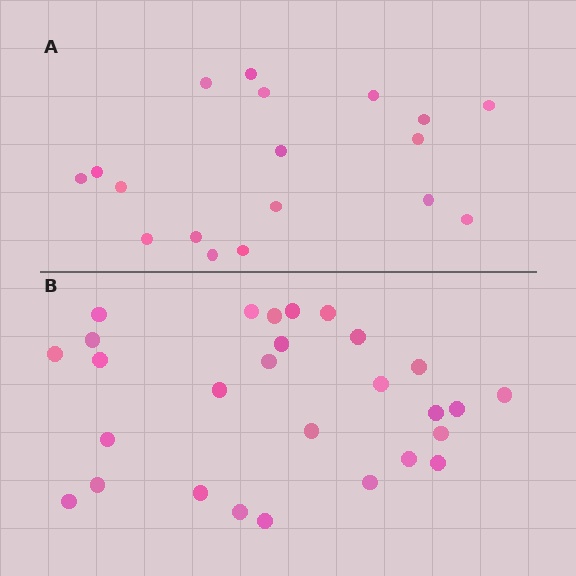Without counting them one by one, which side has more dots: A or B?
Region B (the bottom region) has more dots.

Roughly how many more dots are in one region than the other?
Region B has roughly 10 or so more dots than region A.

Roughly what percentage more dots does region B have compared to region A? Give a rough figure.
About 55% more.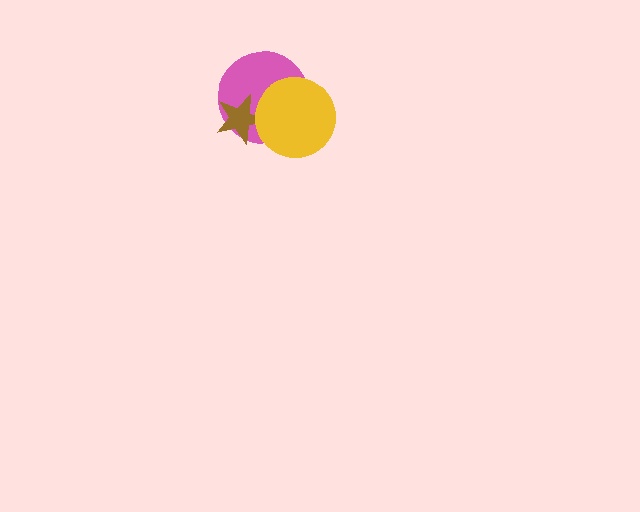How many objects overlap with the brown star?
2 objects overlap with the brown star.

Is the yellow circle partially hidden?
No, no other shape covers it.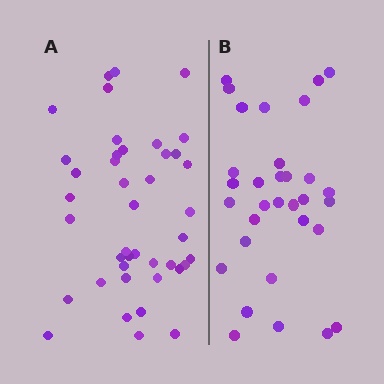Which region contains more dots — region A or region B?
Region A (the left region) has more dots.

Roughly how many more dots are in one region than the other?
Region A has roughly 10 or so more dots than region B.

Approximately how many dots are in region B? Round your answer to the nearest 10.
About 30 dots. (The exact count is 32, which rounds to 30.)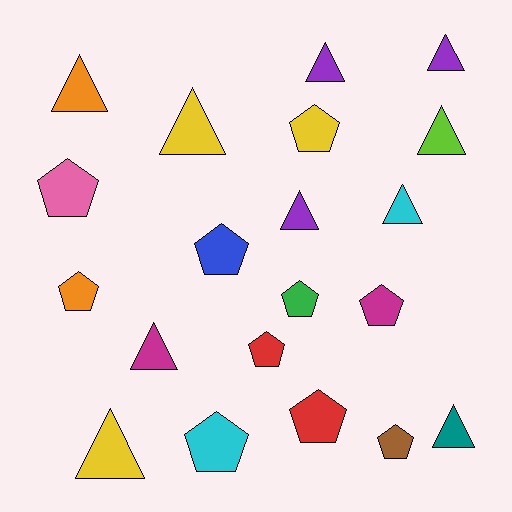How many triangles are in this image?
There are 10 triangles.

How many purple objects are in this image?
There are 3 purple objects.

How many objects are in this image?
There are 20 objects.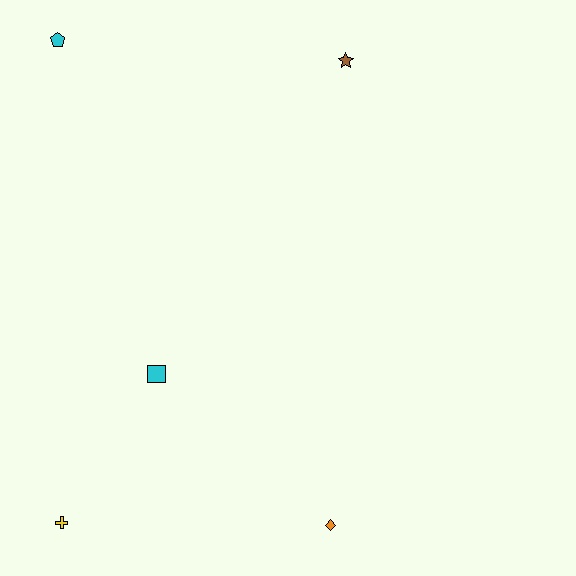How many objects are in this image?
There are 5 objects.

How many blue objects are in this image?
There are no blue objects.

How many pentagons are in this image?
There is 1 pentagon.